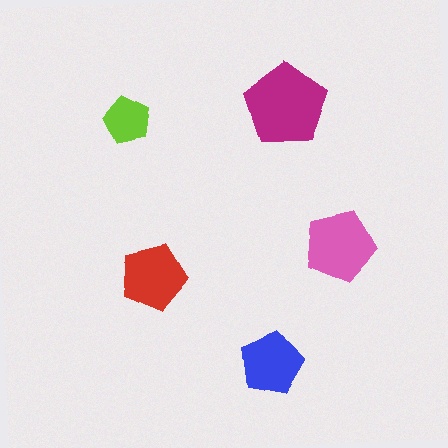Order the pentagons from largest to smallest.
the magenta one, the pink one, the red one, the blue one, the lime one.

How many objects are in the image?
There are 5 objects in the image.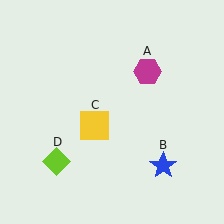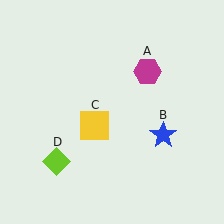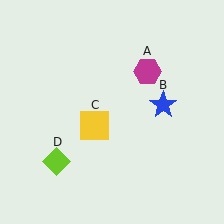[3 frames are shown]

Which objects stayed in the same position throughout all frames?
Magenta hexagon (object A) and yellow square (object C) and lime diamond (object D) remained stationary.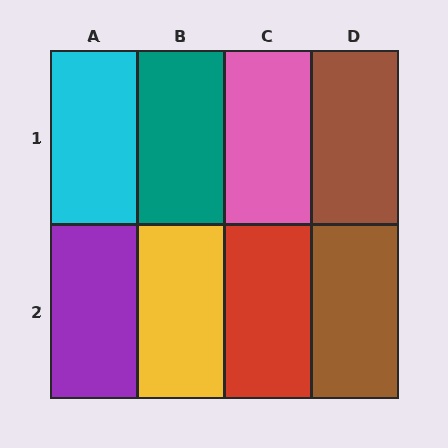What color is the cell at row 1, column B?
Teal.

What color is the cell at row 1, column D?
Brown.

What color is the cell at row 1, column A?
Cyan.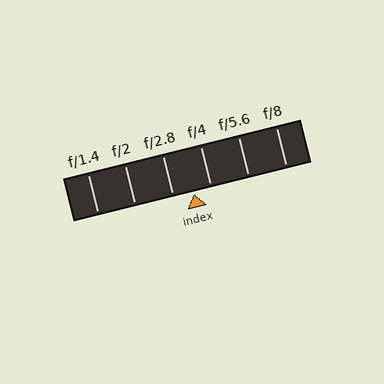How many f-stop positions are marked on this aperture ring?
There are 6 f-stop positions marked.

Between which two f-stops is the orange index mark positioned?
The index mark is between f/2.8 and f/4.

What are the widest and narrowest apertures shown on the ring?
The widest aperture shown is f/1.4 and the narrowest is f/8.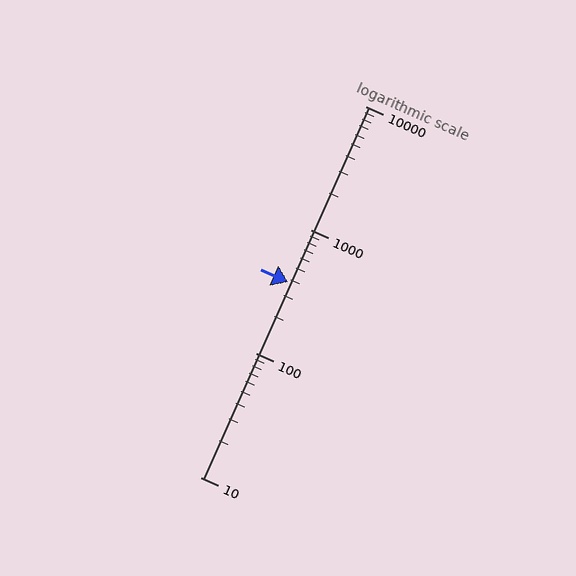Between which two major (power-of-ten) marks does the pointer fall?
The pointer is between 100 and 1000.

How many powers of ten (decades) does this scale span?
The scale spans 3 decades, from 10 to 10000.